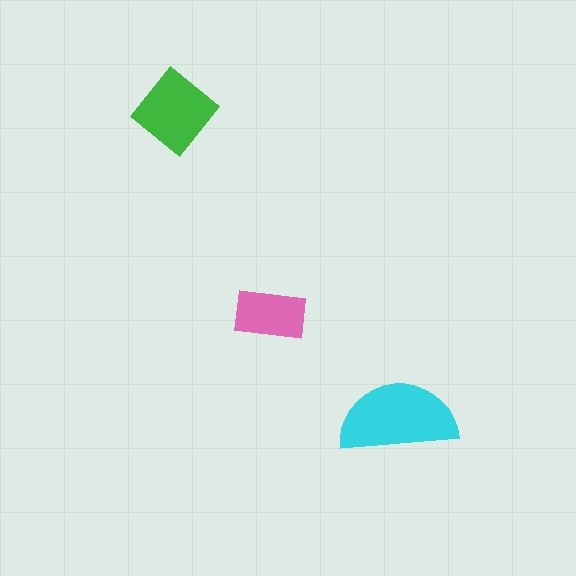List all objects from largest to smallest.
The cyan semicircle, the green diamond, the pink rectangle.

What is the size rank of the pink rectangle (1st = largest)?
3rd.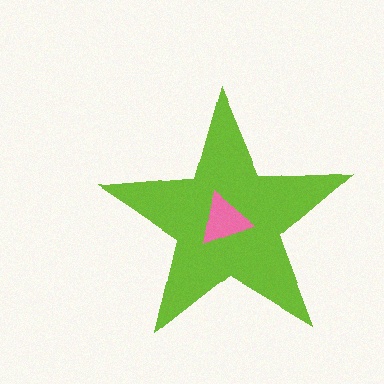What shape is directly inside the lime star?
The pink triangle.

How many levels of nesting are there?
2.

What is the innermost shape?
The pink triangle.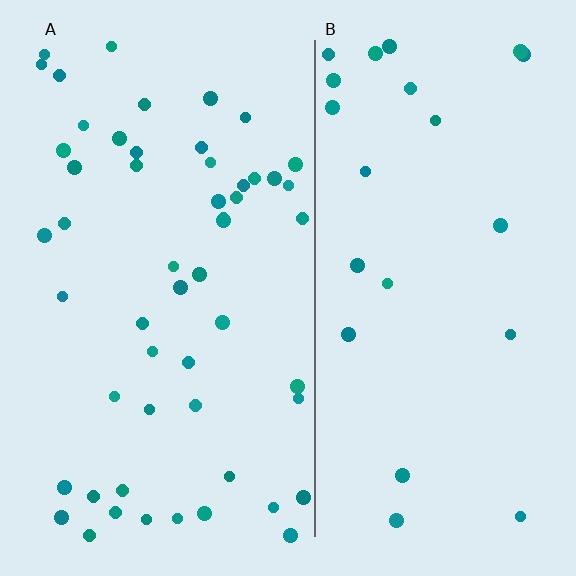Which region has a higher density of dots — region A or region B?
A (the left).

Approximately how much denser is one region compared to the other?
Approximately 2.2× — region A over region B.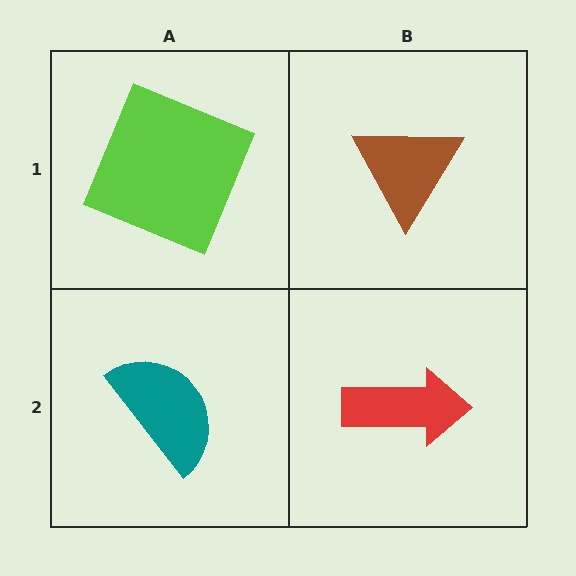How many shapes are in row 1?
2 shapes.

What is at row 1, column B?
A brown triangle.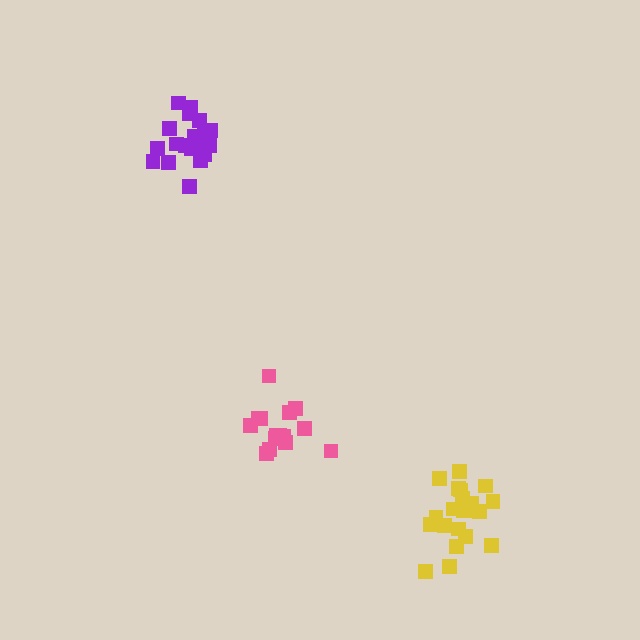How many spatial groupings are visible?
There are 3 spatial groupings.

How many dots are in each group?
Group 1: 15 dots, Group 2: 20 dots, Group 3: 21 dots (56 total).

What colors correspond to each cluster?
The clusters are colored: pink, purple, yellow.